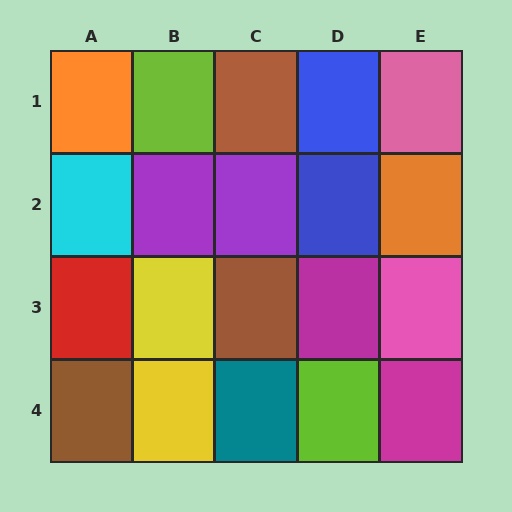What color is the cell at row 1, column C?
Brown.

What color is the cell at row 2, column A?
Cyan.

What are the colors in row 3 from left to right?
Red, yellow, brown, magenta, pink.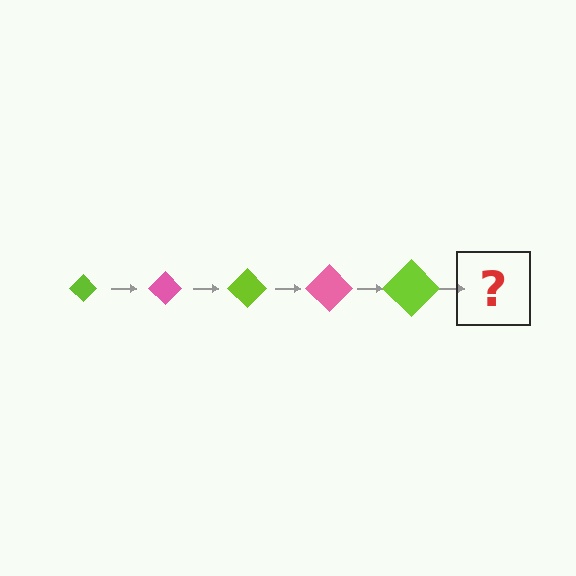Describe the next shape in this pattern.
It should be a pink diamond, larger than the previous one.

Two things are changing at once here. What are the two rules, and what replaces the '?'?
The two rules are that the diamond grows larger each step and the color cycles through lime and pink. The '?' should be a pink diamond, larger than the previous one.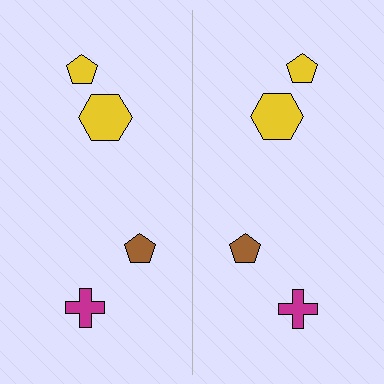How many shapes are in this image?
There are 8 shapes in this image.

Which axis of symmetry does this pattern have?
The pattern has a vertical axis of symmetry running through the center of the image.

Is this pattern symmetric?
Yes, this pattern has bilateral (reflection) symmetry.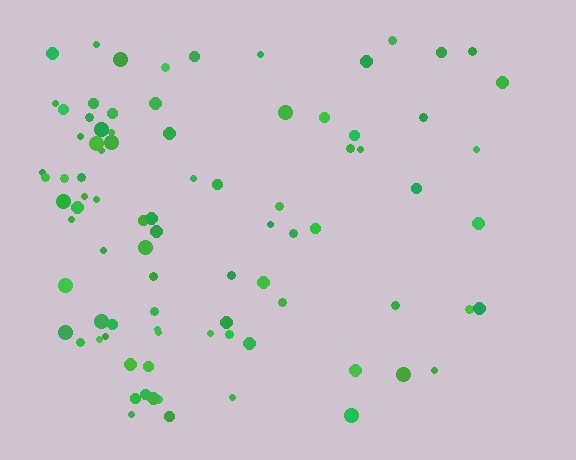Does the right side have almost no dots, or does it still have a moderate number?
Still a moderate number, just noticeably fewer than the left.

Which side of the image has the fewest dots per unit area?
The right.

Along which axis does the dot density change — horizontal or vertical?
Horizontal.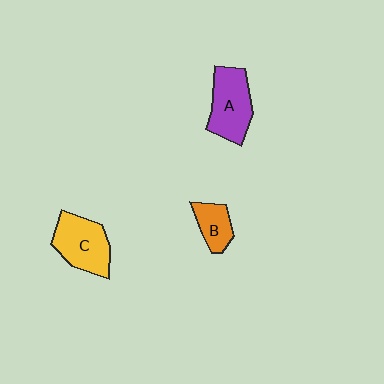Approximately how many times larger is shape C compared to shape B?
Approximately 1.8 times.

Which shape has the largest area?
Shape A (purple).